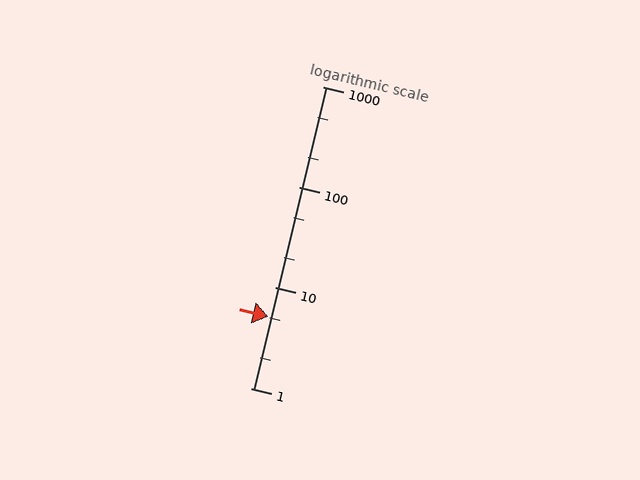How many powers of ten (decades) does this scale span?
The scale spans 3 decades, from 1 to 1000.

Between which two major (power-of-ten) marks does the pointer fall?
The pointer is between 1 and 10.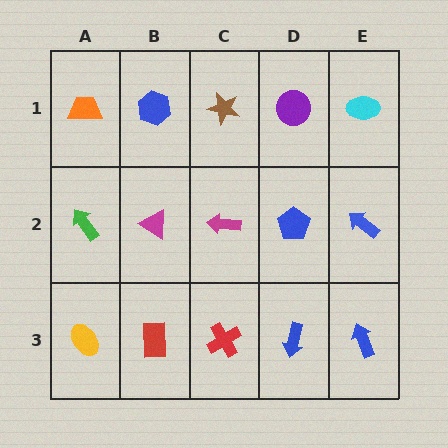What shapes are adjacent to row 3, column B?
A magenta triangle (row 2, column B), a yellow ellipse (row 3, column A), a red cross (row 3, column C).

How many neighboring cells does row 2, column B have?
4.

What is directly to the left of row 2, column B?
A green arrow.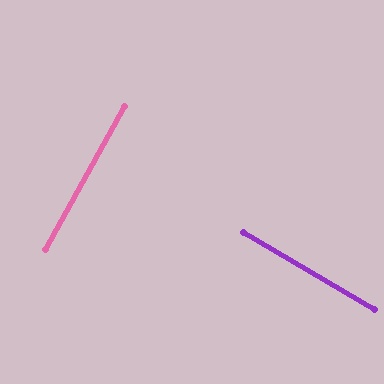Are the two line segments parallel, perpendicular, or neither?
Perpendicular — they meet at approximately 88°.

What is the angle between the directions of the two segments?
Approximately 88 degrees.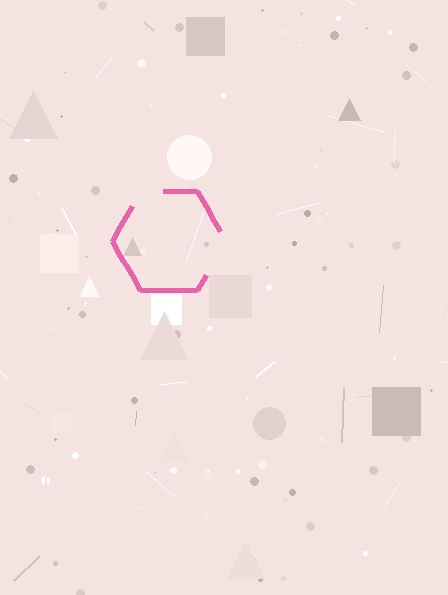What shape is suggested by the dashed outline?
The dashed outline suggests a hexagon.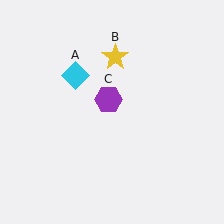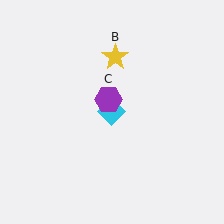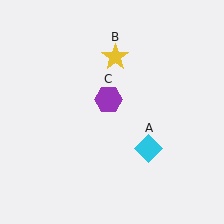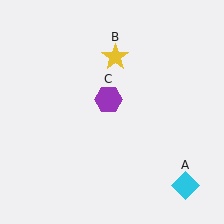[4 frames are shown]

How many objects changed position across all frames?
1 object changed position: cyan diamond (object A).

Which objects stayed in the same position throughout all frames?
Yellow star (object B) and purple hexagon (object C) remained stationary.